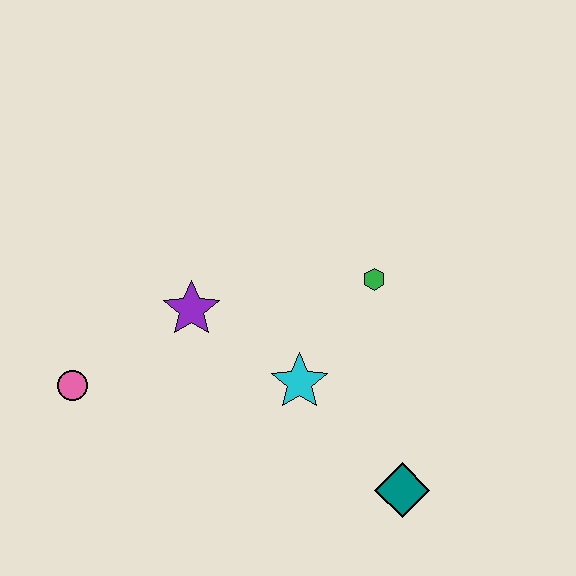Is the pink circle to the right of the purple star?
No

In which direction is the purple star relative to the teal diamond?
The purple star is to the left of the teal diamond.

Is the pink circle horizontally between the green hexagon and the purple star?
No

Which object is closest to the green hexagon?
The cyan star is closest to the green hexagon.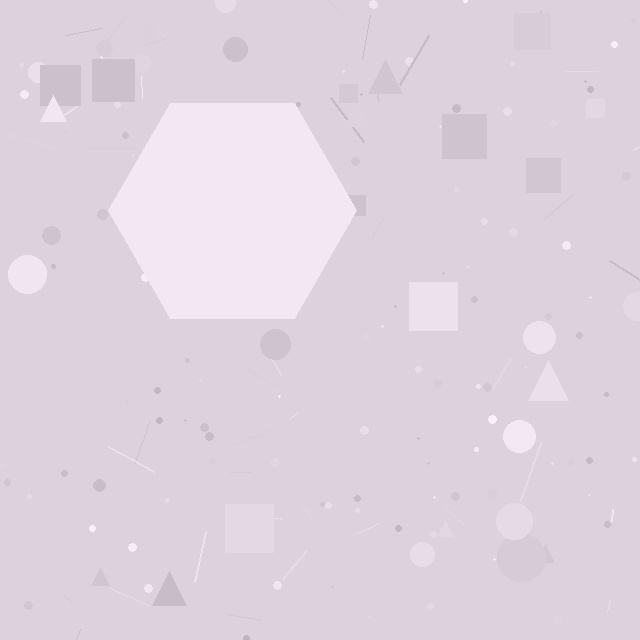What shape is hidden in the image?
A hexagon is hidden in the image.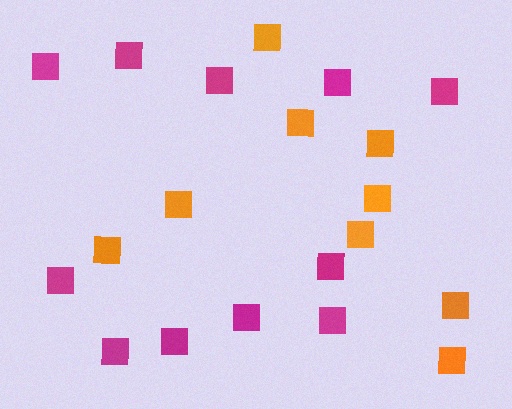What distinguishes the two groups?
There are 2 groups: one group of magenta squares (11) and one group of orange squares (9).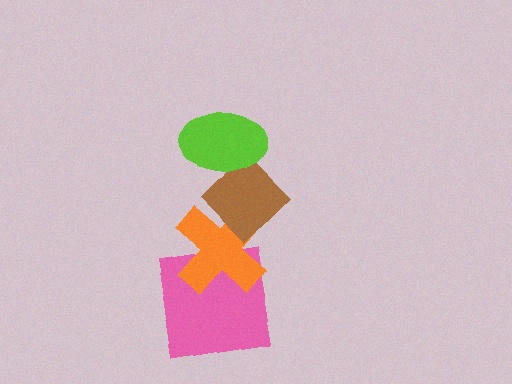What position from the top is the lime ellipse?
The lime ellipse is 1st from the top.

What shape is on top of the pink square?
The orange cross is on top of the pink square.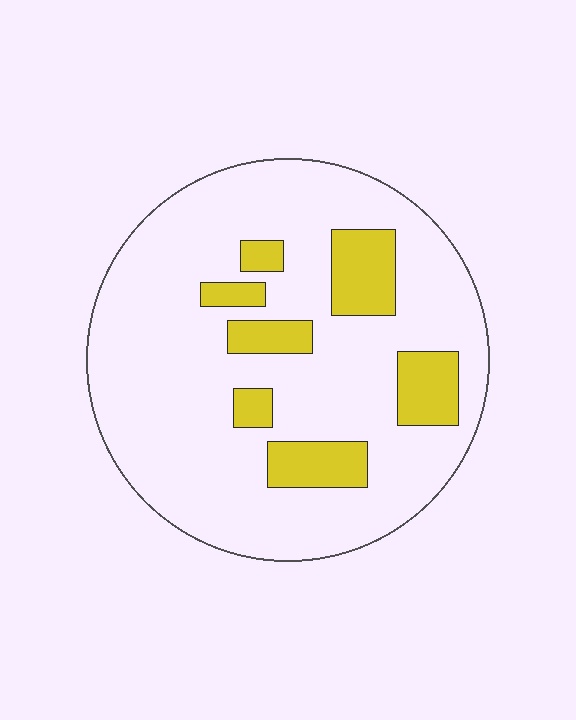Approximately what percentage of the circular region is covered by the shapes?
Approximately 20%.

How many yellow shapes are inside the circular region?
7.